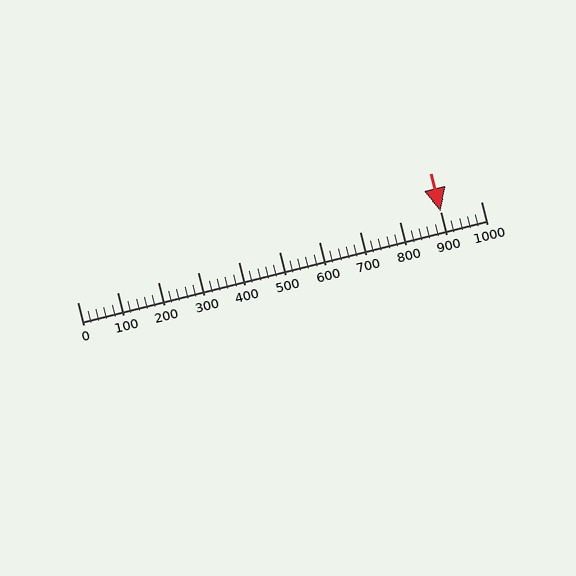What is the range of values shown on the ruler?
The ruler shows values from 0 to 1000.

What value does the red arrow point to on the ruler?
The red arrow points to approximately 900.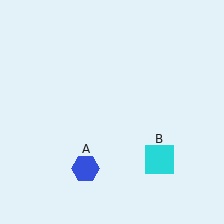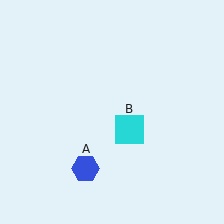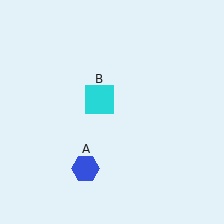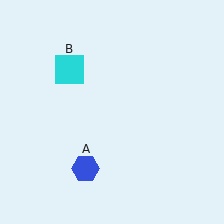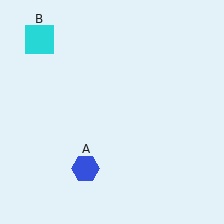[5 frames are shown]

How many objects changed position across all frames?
1 object changed position: cyan square (object B).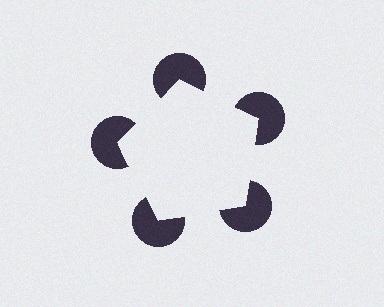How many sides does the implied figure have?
5 sides.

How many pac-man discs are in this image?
There are 5 — one at each vertex of the illusory pentagon.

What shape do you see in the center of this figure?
An illusory pentagon — its edges are inferred from the aligned wedge cuts in the pac-man discs, not physically drawn.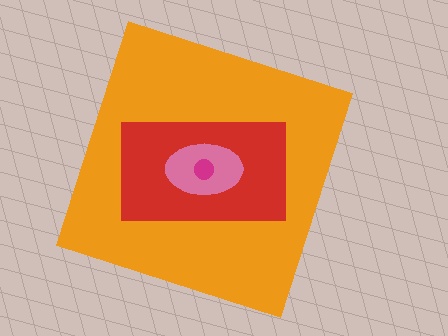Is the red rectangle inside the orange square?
Yes.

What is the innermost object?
The magenta circle.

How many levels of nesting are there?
4.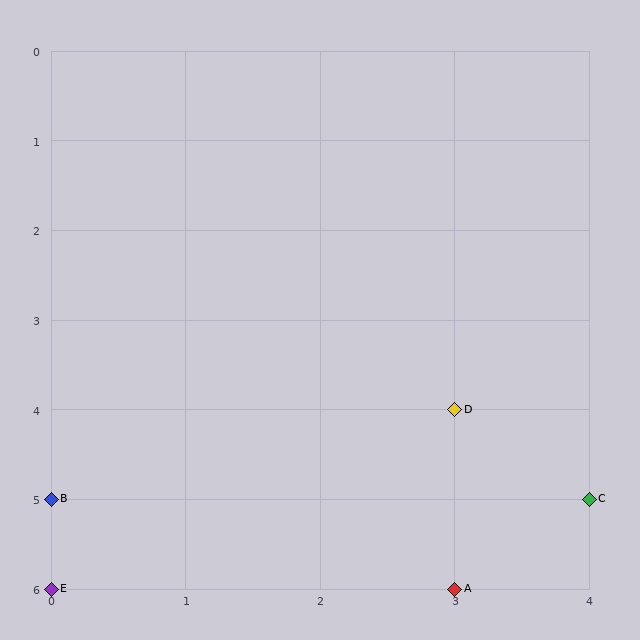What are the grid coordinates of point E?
Point E is at grid coordinates (0, 6).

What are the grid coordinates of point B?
Point B is at grid coordinates (0, 5).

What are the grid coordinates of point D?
Point D is at grid coordinates (3, 4).